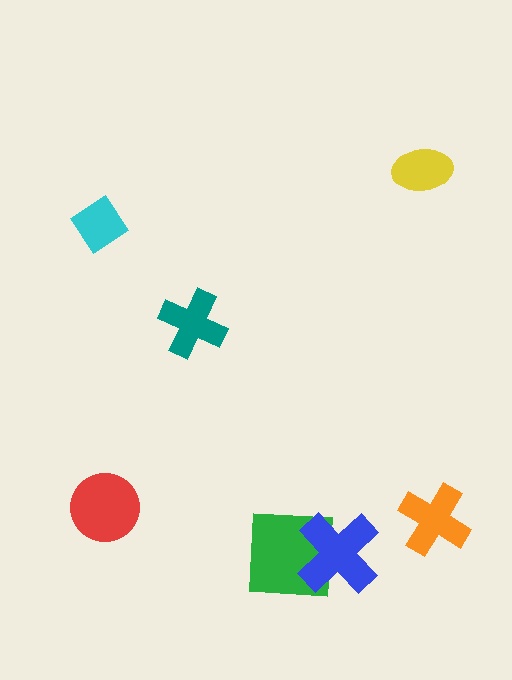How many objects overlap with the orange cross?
0 objects overlap with the orange cross.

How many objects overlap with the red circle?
0 objects overlap with the red circle.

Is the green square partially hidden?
Yes, it is partially covered by another shape.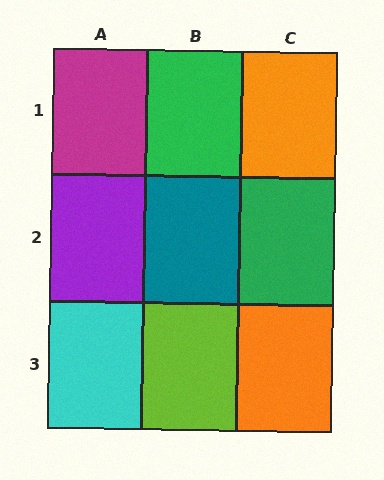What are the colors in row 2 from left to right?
Purple, teal, green.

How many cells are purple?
1 cell is purple.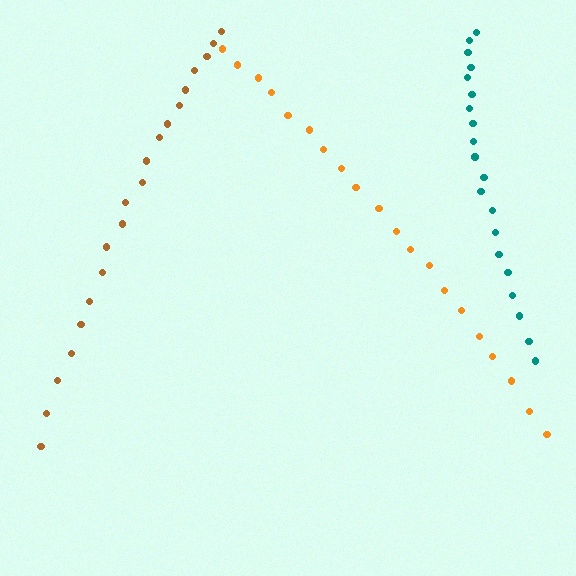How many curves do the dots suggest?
There are 3 distinct paths.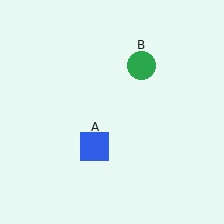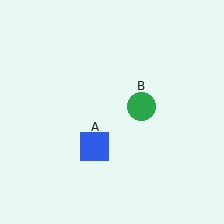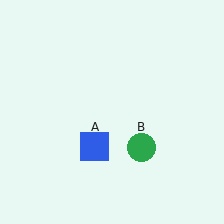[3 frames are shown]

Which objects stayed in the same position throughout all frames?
Blue square (object A) remained stationary.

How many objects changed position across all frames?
1 object changed position: green circle (object B).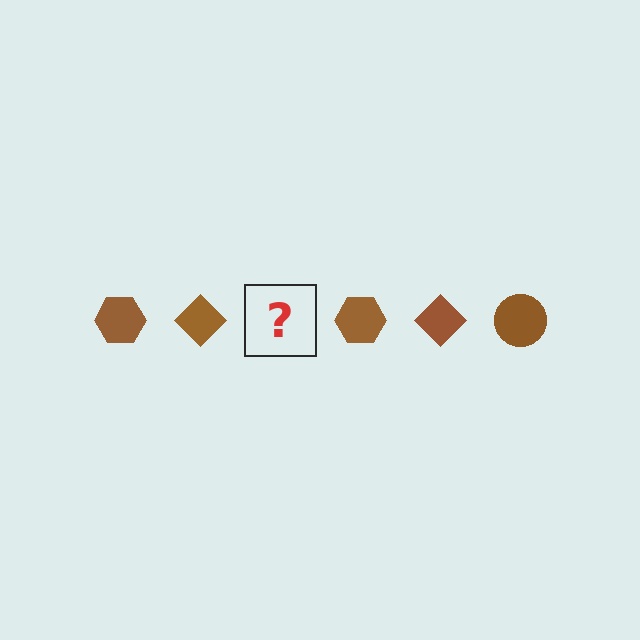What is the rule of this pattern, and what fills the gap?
The rule is that the pattern cycles through hexagon, diamond, circle shapes in brown. The gap should be filled with a brown circle.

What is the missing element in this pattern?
The missing element is a brown circle.